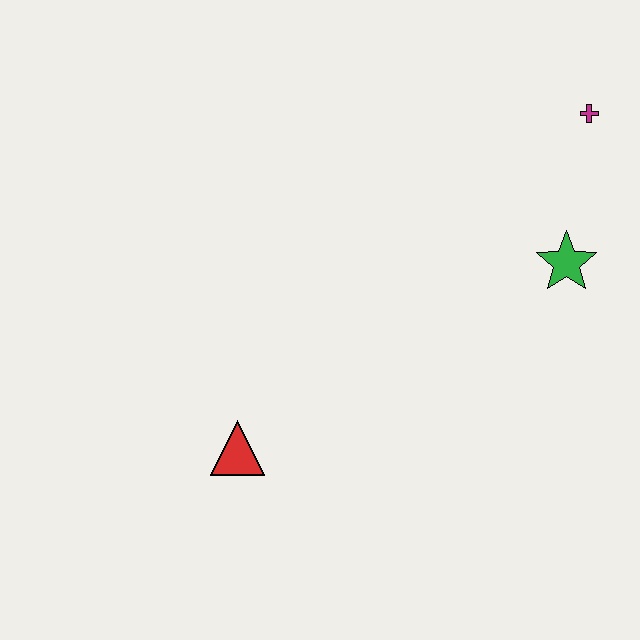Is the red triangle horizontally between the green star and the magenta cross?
No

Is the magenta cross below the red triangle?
No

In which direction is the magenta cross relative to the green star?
The magenta cross is above the green star.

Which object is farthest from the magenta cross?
The red triangle is farthest from the magenta cross.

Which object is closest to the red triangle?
The green star is closest to the red triangle.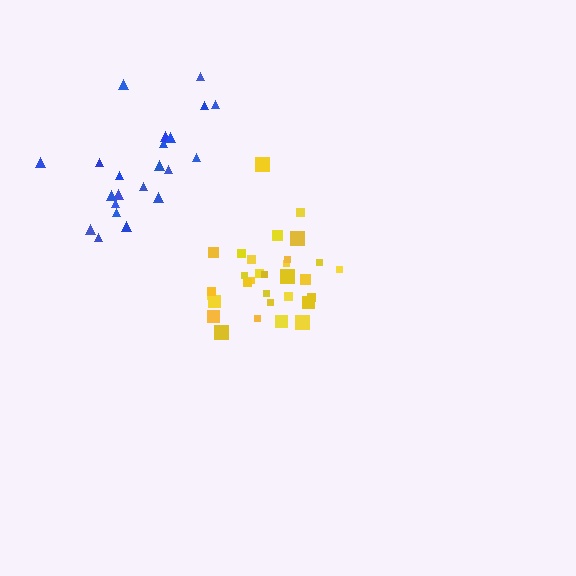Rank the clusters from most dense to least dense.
yellow, blue.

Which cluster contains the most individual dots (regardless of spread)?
Yellow (31).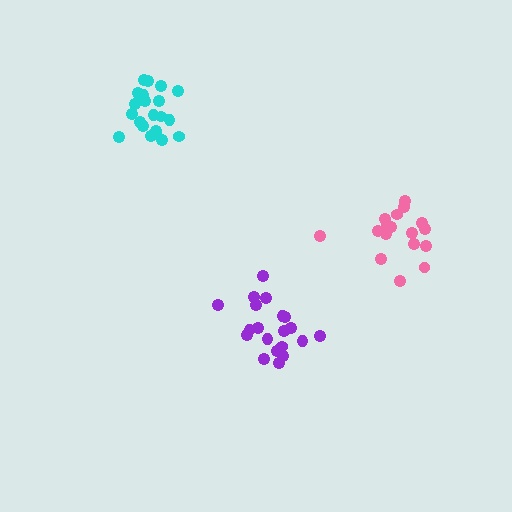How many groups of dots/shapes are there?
There are 3 groups.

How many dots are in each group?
Group 1: 21 dots, Group 2: 17 dots, Group 3: 20 dots (58 total).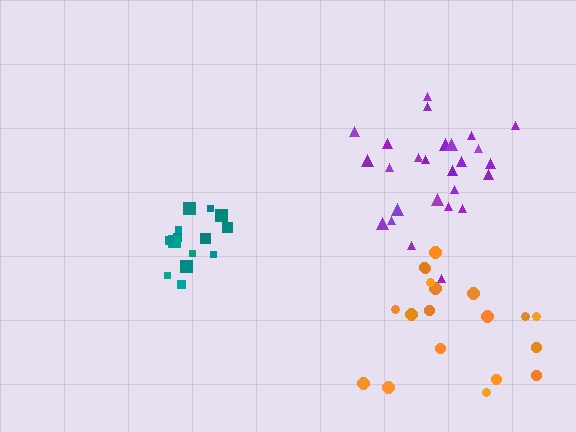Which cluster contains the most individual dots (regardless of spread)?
Purple (26).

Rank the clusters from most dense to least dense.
teal, purple, orange.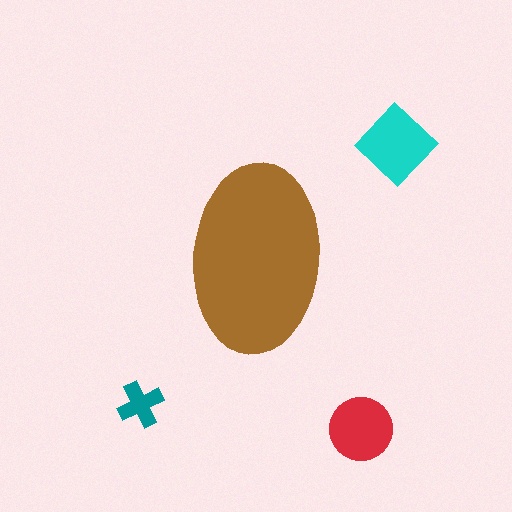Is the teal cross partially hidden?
No, the teal cross is fully visible.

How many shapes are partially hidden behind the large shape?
0 shapes are partially hidden.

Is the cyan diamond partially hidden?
No, the cyan diamond is fully visible.